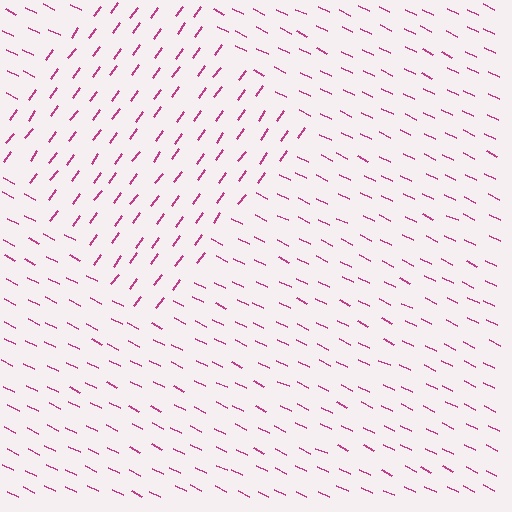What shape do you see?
I see a diamond.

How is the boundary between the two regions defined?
The boundary is defined purely by a change in line orientation (approximately 80 degrees difference). All lines are the same color and thickness.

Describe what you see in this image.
The image is filled with small magenta line segments. A diamond region in the image has lines oriented differently from the surrounding lines, creating a visible texture boundary.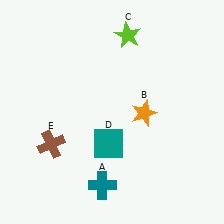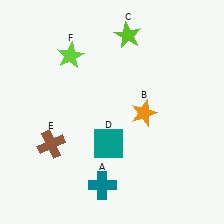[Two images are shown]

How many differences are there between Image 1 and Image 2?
There is 1 difference between the two images.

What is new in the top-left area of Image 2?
A lime star (F) was added in the top-left area of Image 2.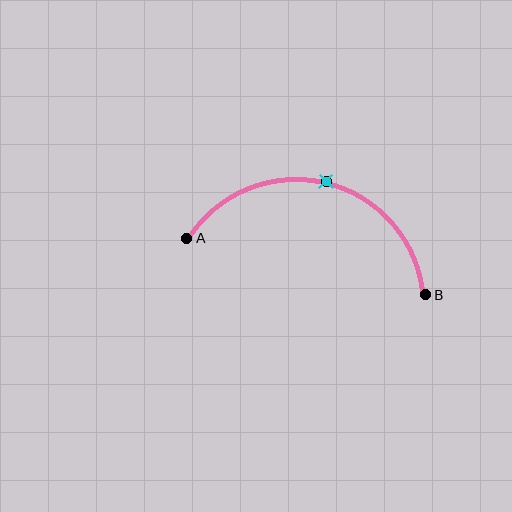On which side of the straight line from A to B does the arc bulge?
The arc bulges above the straight line connecting A and B.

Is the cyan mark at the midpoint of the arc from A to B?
Yes. The cyan mark lies on the arc at equal arc-length from both A and B — it is the arc midpoint.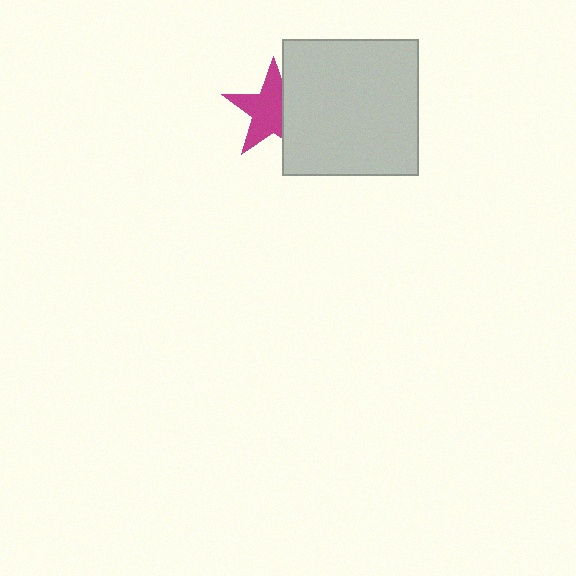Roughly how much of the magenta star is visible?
Most of it is visible (roughly 65%).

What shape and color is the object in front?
The object in front is a light gray square.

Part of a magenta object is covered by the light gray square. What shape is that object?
It is a star.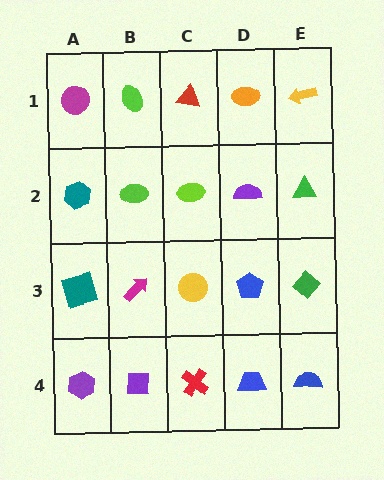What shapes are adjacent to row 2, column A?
A magenta circle (row 1, column A), a teal square (row 3, column A), a lime ellipse (row 2, column B).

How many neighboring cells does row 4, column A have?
2.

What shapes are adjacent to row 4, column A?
A teal square (row 3, column A), a purple square (row 4, column B).